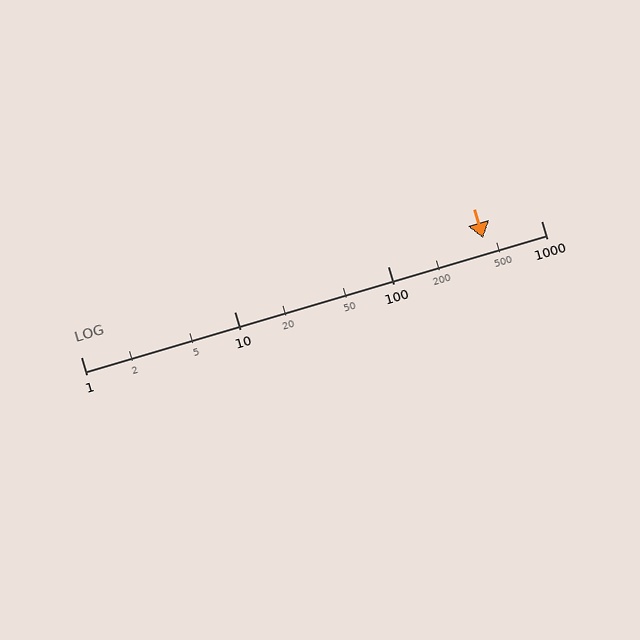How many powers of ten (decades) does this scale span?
The scale spans 3 decades, from 1 to 1000.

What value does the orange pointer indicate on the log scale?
The pointer indicates approximately 420.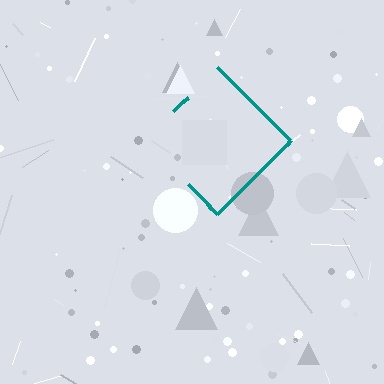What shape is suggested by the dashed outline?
The dashed outline suggests a diamond.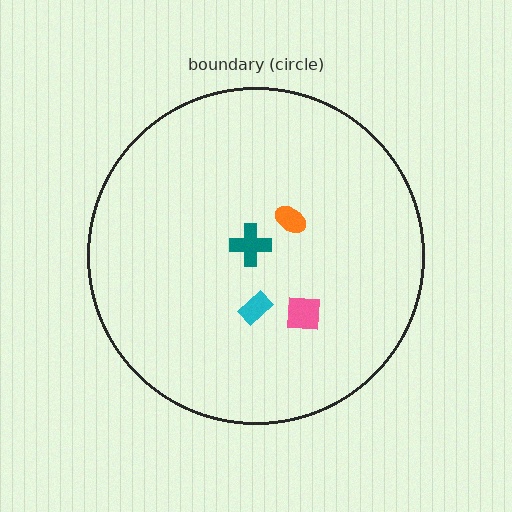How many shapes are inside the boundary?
4 inside, 0 outside.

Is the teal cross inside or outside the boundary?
Inside.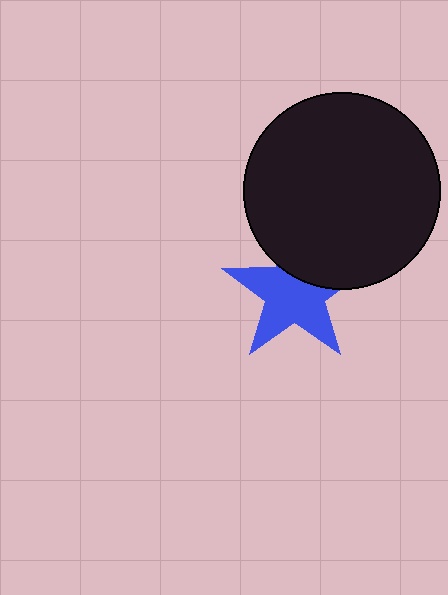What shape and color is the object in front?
The object in front is a black circle.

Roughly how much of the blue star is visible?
Most of it is visible (roughly 68%).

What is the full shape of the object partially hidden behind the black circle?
The partially hidden object is a blue star.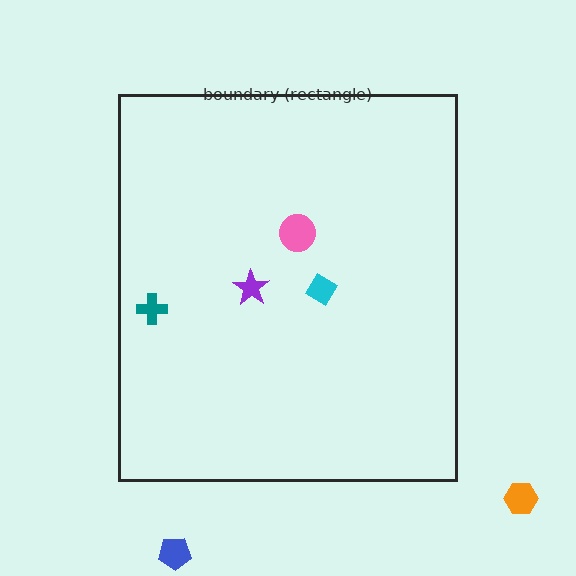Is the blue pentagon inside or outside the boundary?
Outside.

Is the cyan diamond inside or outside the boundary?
Inside.